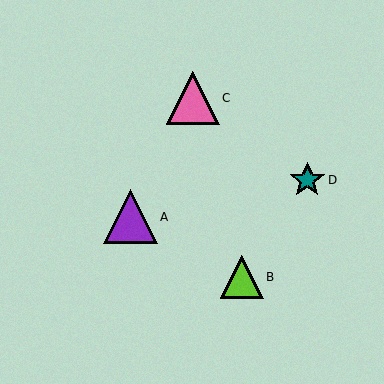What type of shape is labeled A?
Shape A is a purple triangle.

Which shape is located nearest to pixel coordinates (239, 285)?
The lime triangle (labeled B) at (242, 277) is nearest to that location.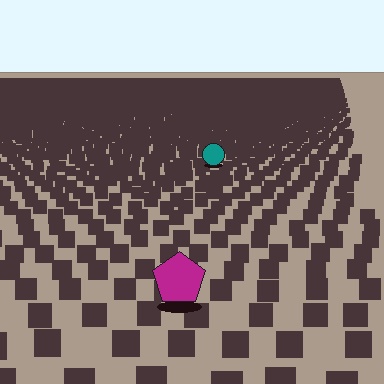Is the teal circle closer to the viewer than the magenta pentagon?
No. The magenta pentagon is closer — you can tell from the texture gradient: the ground texture is coarser near it.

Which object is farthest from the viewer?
The teal circle is farthest from the viewer. It appears smaller and the ground texture around it is denser.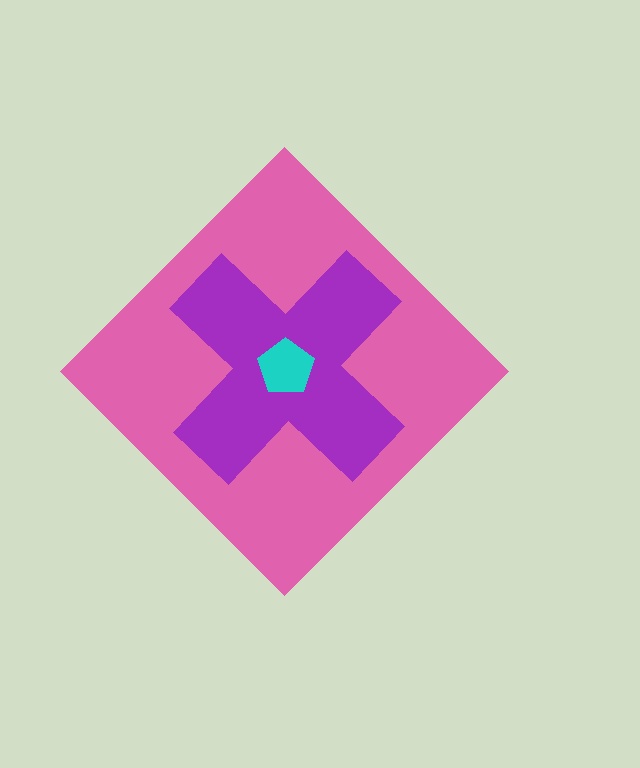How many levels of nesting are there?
3.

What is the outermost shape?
The pink diamond.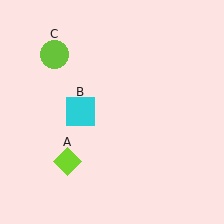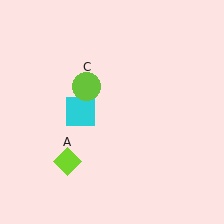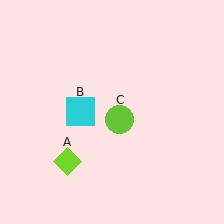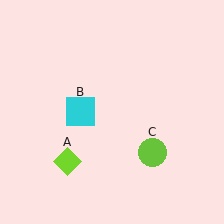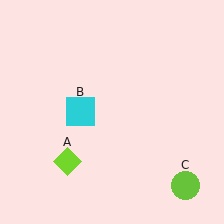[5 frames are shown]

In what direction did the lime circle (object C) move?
The lime circle (object C) moved down and to the right.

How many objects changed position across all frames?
1 object changed position: lime circle (object C).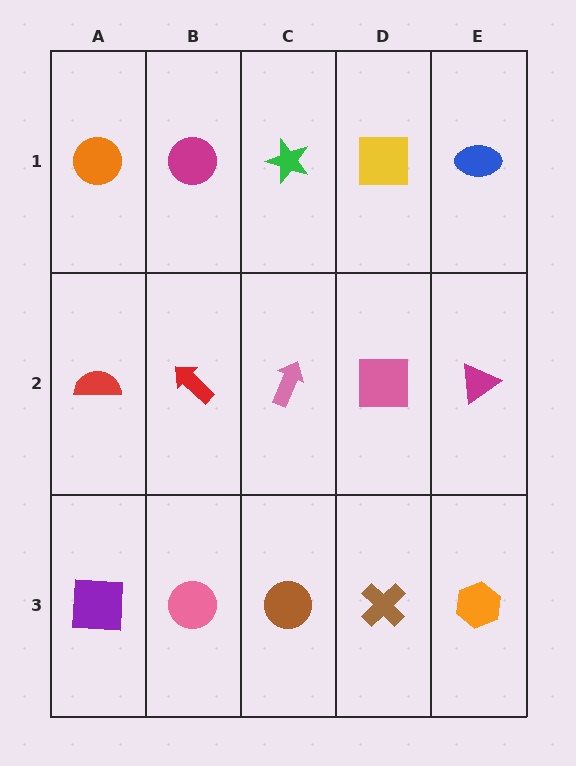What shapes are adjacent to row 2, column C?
A green star (row 1, column C), a brown circle (row 3, column C), a red arrow (row 2, column B), a pink square (row 2, column D).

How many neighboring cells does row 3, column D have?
3.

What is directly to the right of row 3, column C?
A brown cross.